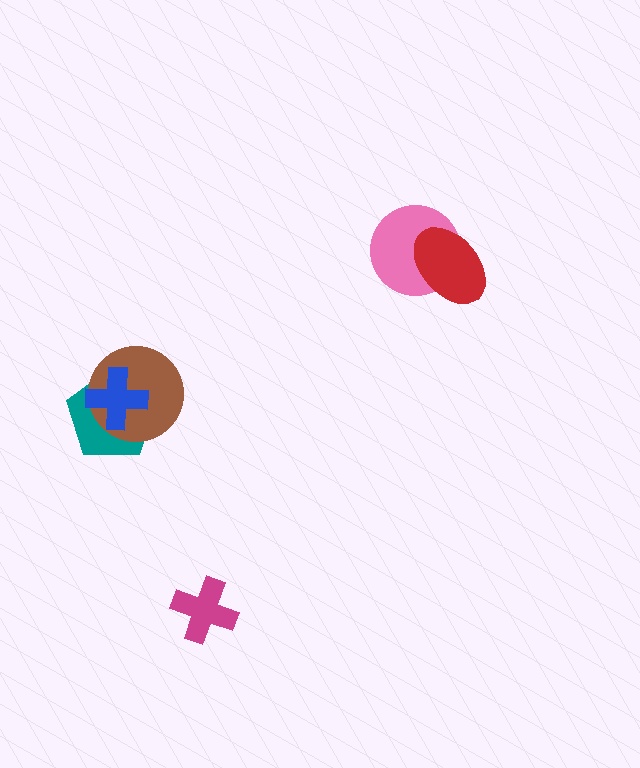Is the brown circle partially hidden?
Yes, it is partially covered by another shape.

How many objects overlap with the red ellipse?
1 object overlaps with the red ellipse.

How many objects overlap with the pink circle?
1 object overlaps with the pink circle.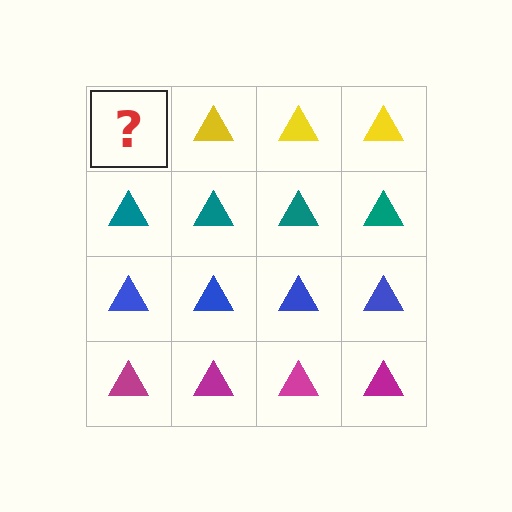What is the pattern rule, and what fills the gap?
The rule is that each row has a consistent color. The gap should be filled with a yellow triangle.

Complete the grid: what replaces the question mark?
The question mark should be replaced with a yellow triangle.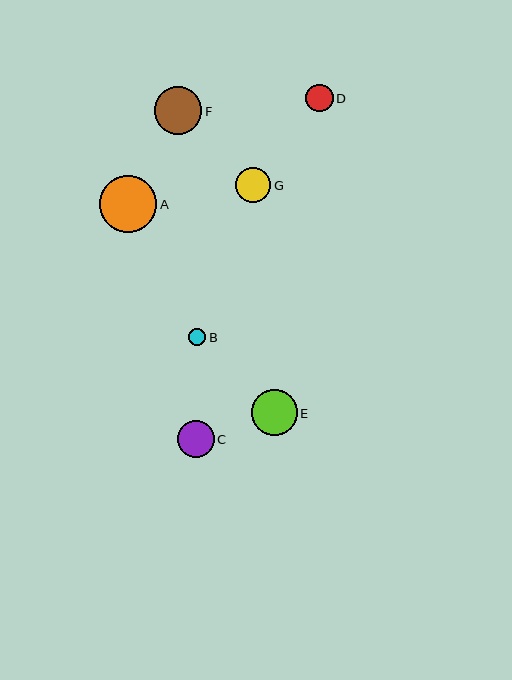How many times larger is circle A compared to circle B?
Circle A is approximately 3.4 times the size of circle B.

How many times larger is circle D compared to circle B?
Circle D is approximately 1.6 times the size of circle B.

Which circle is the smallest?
Circle B is the smallest with a size of approximately 17 pixels.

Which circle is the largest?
Circle A is the largest with a size of approximately 57 pixels.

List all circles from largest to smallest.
From largest to smallest: A, F, E, C, G, D, B.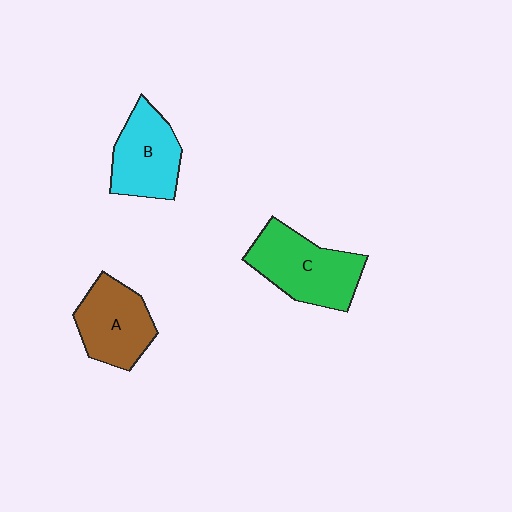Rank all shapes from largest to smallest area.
From largest to smallest: C (green), B (cyan), A (brown).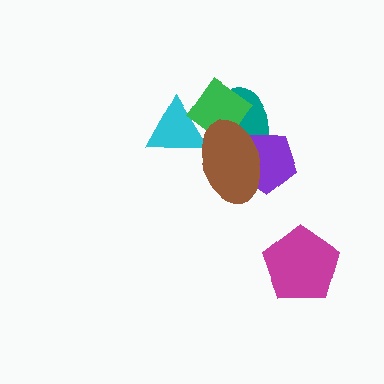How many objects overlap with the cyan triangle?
3 objects overlap with the cyan triangle.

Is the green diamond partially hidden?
Yes, it is partially covered by another shape.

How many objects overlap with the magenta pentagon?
0 objects overlap with the magenta pentagon.